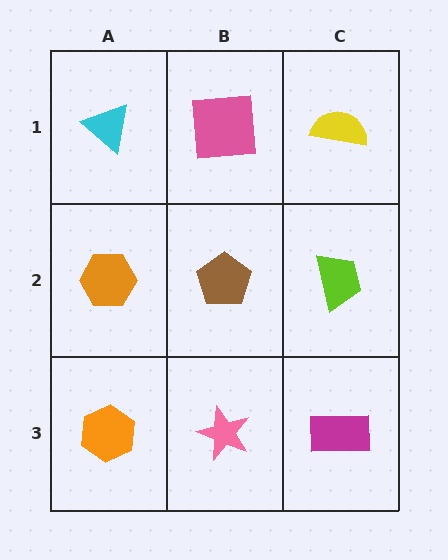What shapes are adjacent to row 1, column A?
An orange hexagon (row 2, column A), a pink square (row 1, column B).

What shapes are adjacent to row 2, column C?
A yellow semicircle (row 1, column C), a magenta rectangle (row 3, column C), a brown pentagon (row 2, column B).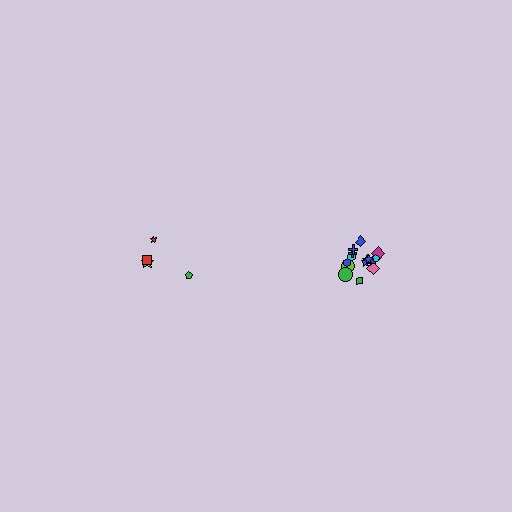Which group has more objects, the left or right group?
The right group.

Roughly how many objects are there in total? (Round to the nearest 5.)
Roughly 20 objects in total.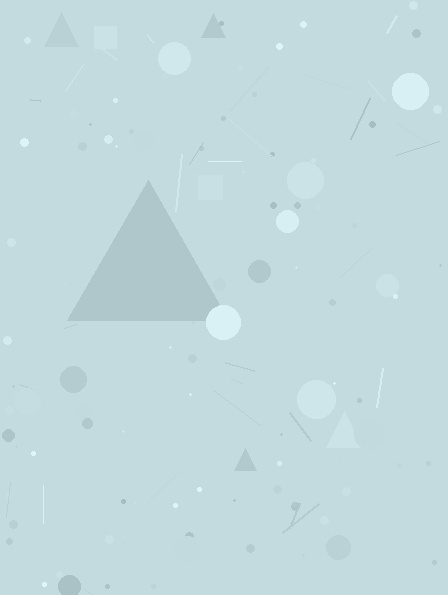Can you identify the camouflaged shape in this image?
The camouflaged shape is a triangle.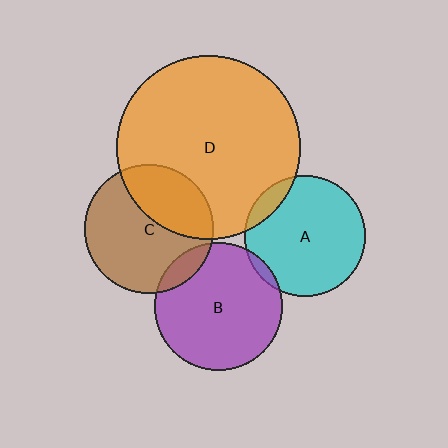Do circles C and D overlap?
Yes.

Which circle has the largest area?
Circle D (orange).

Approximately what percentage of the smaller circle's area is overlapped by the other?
Approximately 35%.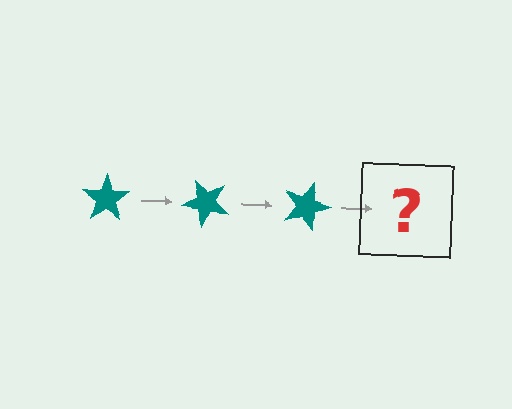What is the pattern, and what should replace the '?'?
The pattern is that the star rotates 45 degrees each step. The '?' should be a teal star rotated 135 degrees.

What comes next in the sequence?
The next element should be a teal star rotated 135 degrees.